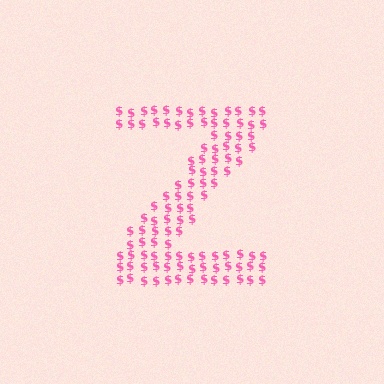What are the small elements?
The small elements are dollar signs.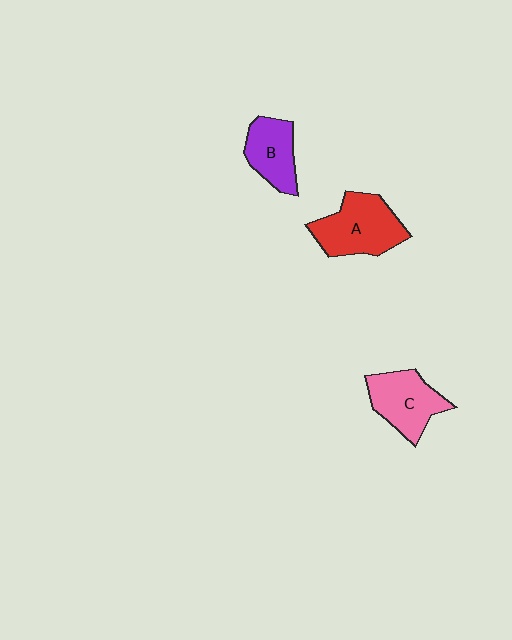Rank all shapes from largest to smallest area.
From largest to smallest: A (red), C (pink), B (purple).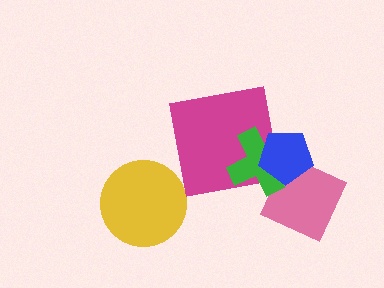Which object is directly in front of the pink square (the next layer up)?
The green cross is directly in front of the pink square.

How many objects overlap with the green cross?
3 objects overlap with the green cross.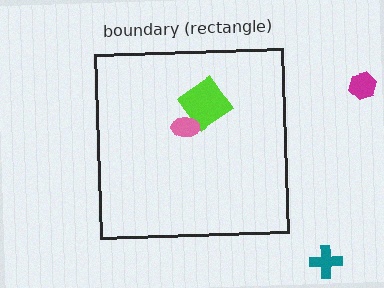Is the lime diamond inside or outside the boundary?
Inside.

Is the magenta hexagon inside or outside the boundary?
Outside.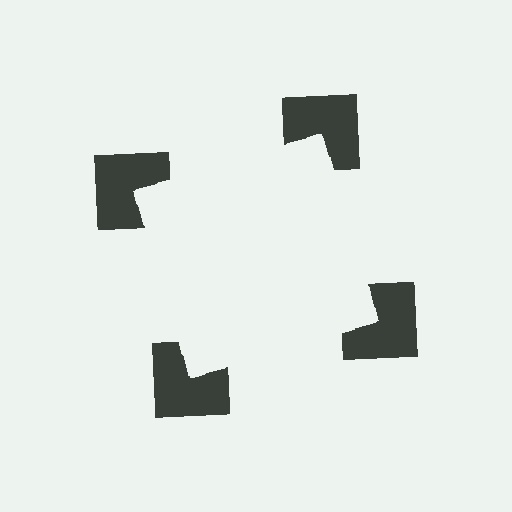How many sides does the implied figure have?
4 sides.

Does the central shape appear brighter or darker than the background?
It typically appears slightly brighter than the background, even though no actual brightness change is drawn.